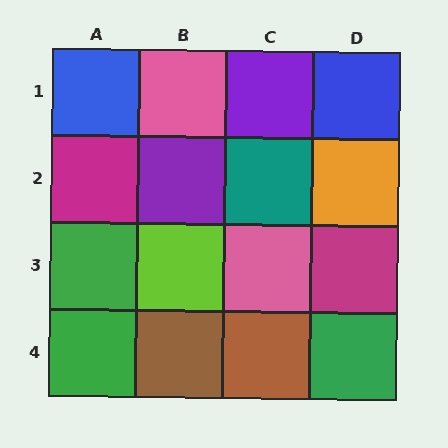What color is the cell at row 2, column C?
Teal.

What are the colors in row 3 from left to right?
Green, lime, pink, magenta.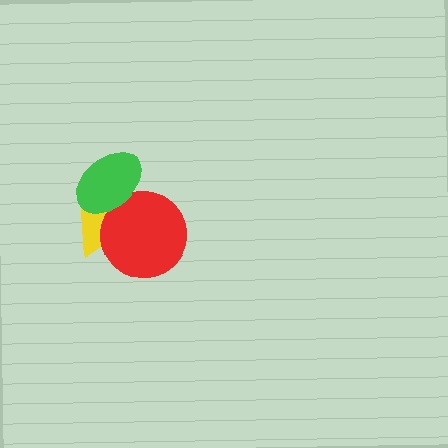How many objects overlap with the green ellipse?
2 objects overlap with the green ellipse.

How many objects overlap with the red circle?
2 objects overlap with the red circle.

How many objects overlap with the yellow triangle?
2 objects overlap with the yellow triangle.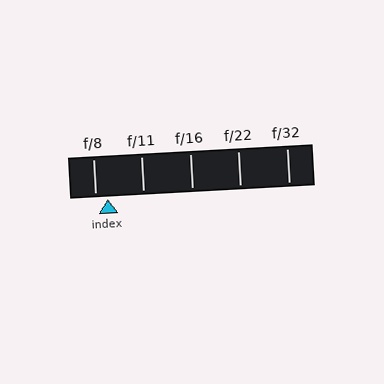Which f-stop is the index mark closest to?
The index mark is closest to f/8.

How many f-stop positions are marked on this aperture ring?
There are 5 f-stop positions marked.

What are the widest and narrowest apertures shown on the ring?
The widest aperture shown is f/8 and the narrowest is f/32.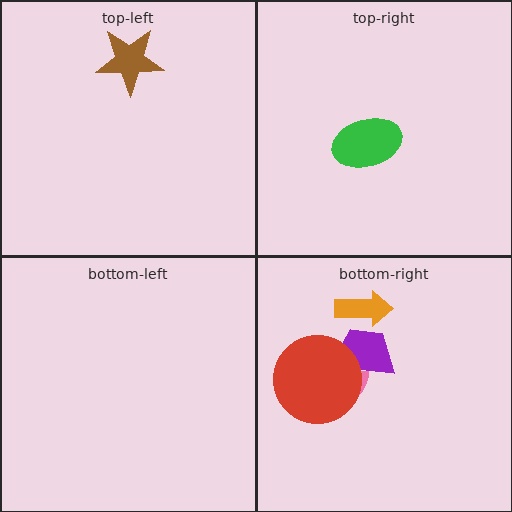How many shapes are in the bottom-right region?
4.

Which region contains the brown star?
The top-left region.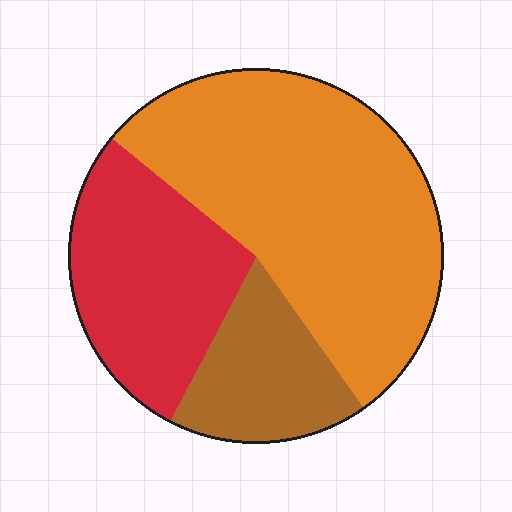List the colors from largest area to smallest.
From largest to smallest: orange, red, brown.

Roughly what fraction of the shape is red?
Red covers roughly 30% of the shape.